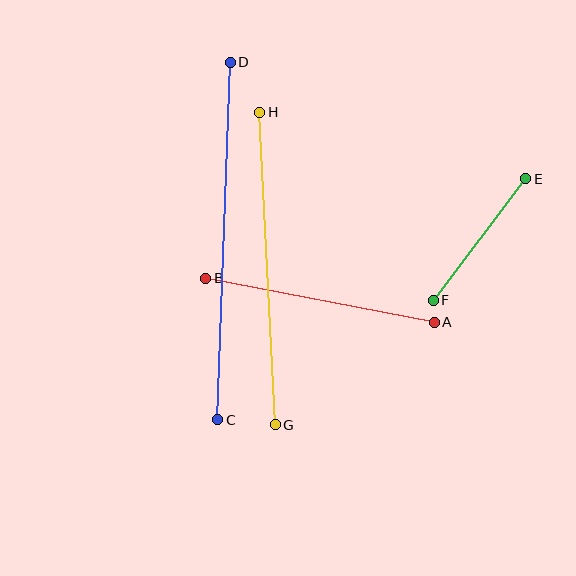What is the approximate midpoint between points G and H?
The midpoint is at approximately (267, 269) pixels.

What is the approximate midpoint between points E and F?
The midpoint is at approximately (479, 239) pixels.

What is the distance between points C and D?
The distance is approximately 358 pixels.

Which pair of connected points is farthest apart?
Points C and D are farthest apart.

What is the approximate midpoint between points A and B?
The midpoint is at approximately (320, 300) pixels.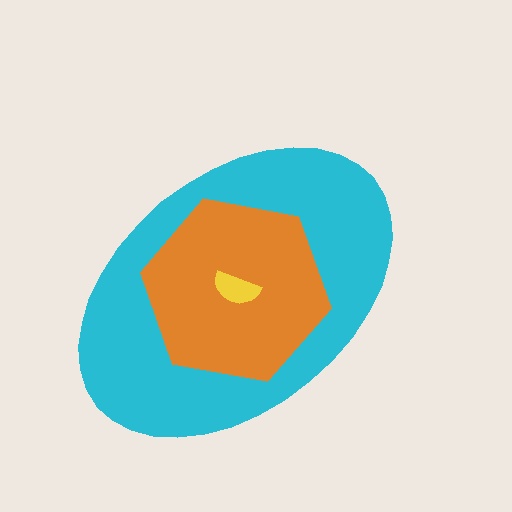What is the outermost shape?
The cyan ellipse.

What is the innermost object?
The yellow semicircle.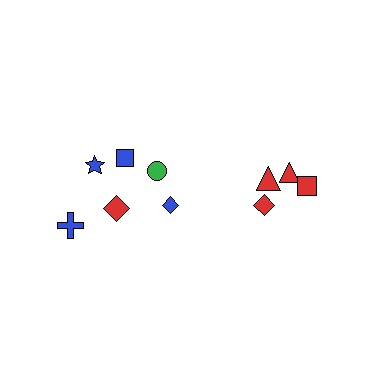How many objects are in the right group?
There are 4 objects.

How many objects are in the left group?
There are 6 objects.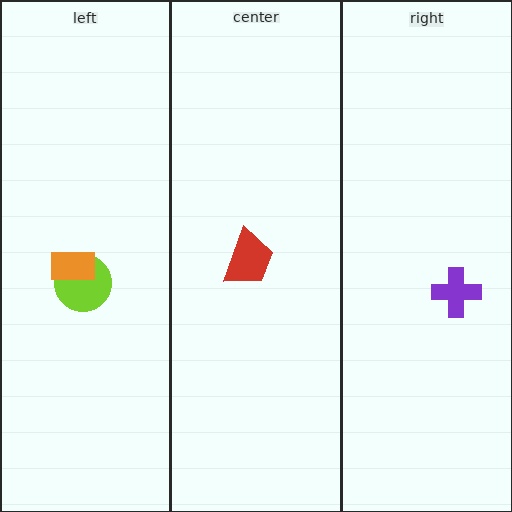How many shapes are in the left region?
2.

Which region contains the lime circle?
The left region.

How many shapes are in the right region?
1.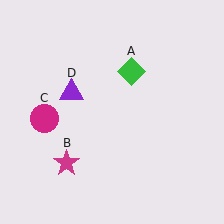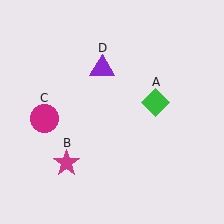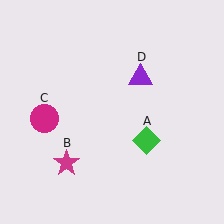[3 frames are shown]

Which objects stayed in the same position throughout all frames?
Magenta star (object B) and magenta circle (object C) remained stationary.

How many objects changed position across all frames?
2 objects changed position: green diamond (object A), purple triangle (object D).